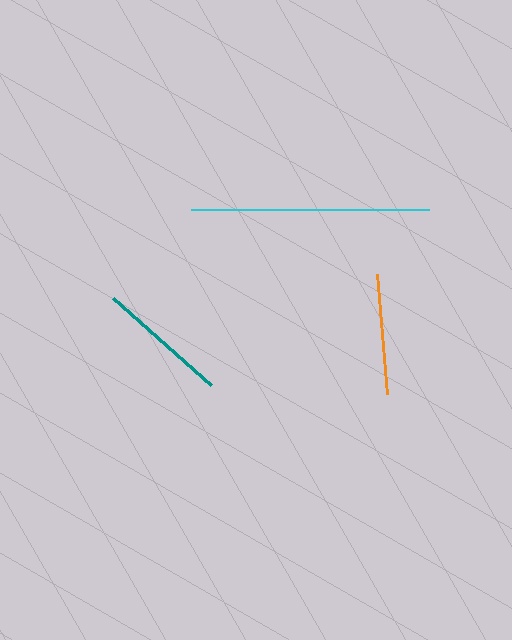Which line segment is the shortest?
The orange line is the shortest at approximately 120 pixels.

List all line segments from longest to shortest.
From longest to shortest: cyan, teal, orange.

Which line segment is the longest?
The cyan line is the longest at approximately 238 pixels.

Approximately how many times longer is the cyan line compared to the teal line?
The cyan line is approximately 1.8 times the length of the teal line.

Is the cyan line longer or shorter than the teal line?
The cyan line is longer than the teal line.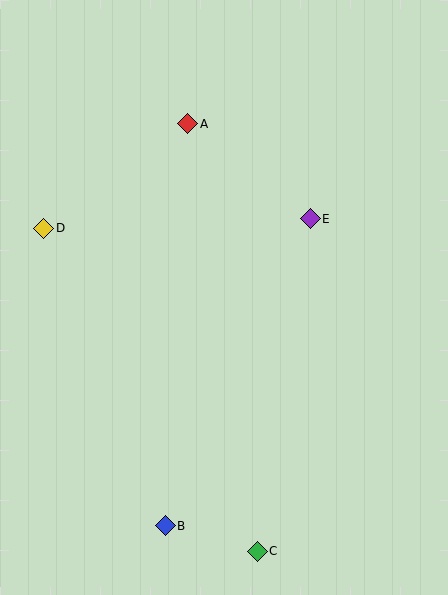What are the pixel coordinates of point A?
Point A is at (188, 124).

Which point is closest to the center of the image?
Point E at (310, 219) is closest to the center.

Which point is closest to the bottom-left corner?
Point B is closest to the bottom-left corner.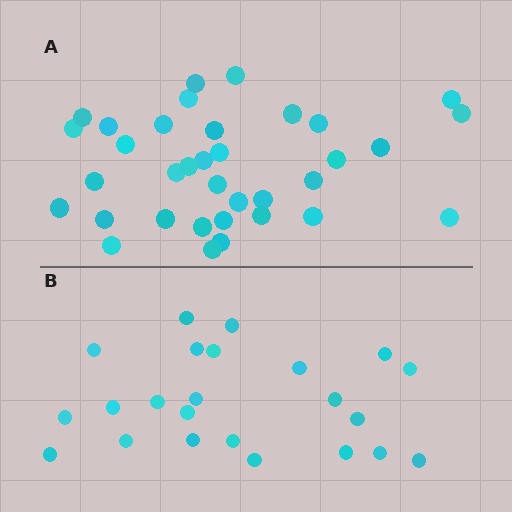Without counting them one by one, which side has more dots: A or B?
Region A (the top region) has more dots.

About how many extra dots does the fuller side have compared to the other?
Region A has roughly 12 or so more dots than region B.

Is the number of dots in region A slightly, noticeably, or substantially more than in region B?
Region A has substantially more. The ratio is roughly 1.5 to 1.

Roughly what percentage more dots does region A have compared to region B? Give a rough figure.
About 50% more.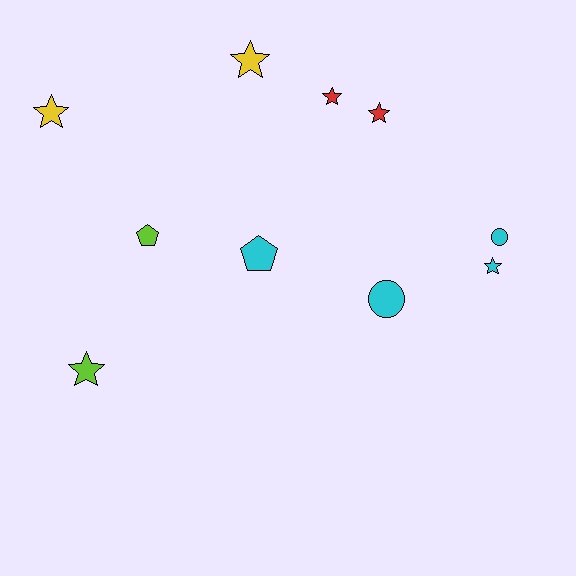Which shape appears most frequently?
Star, with 6 objects.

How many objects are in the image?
There are 10 objects.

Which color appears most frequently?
Cyan, with 4 objects.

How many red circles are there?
There are no red circles.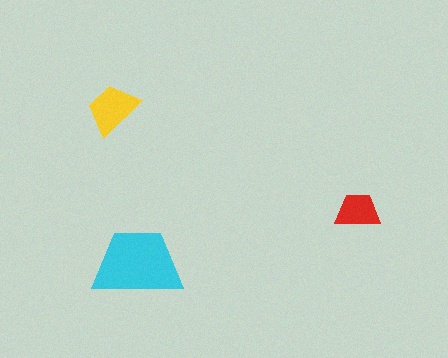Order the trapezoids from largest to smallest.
the cyan one, the yellow one, the red one.